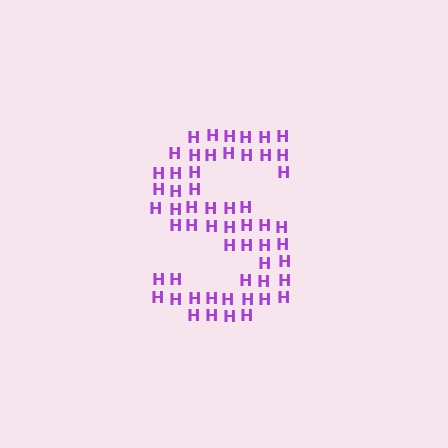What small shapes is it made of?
It is made of small letter H's.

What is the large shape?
The large shape is the letter S.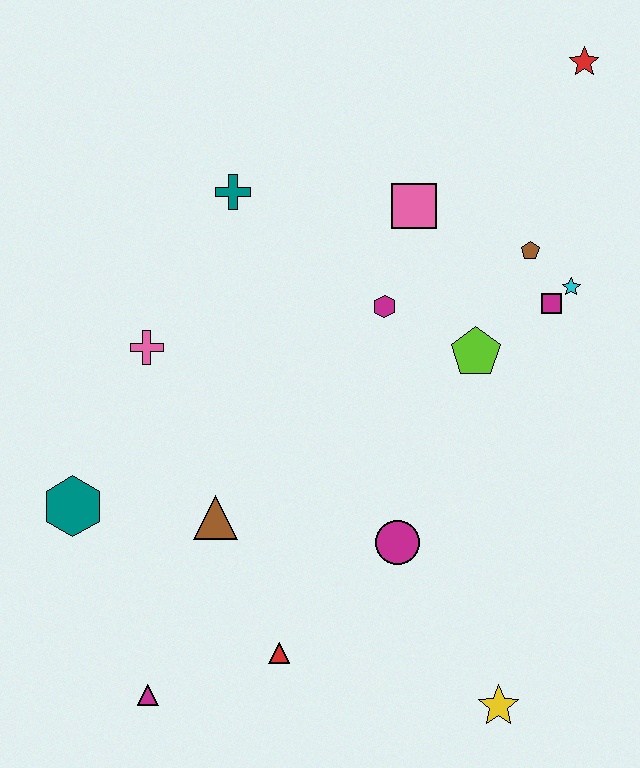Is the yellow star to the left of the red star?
Yes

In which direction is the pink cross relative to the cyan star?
The pink cross is to the left of the cyan star.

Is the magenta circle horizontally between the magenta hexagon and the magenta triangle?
No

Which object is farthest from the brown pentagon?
The magenta triangle is farthest from the brown pentagon.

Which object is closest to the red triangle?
The magenta triangle is closest to the red triangle.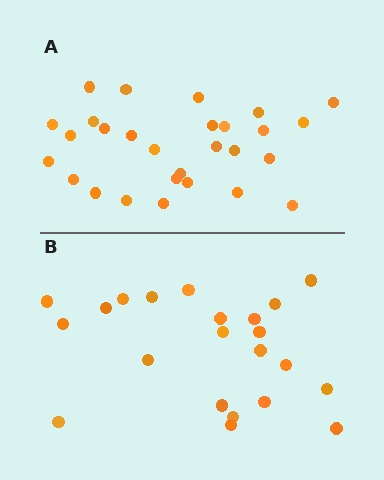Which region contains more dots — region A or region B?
Region A (the top region) has more dots.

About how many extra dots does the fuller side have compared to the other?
Region A has about 6 more dots than region B.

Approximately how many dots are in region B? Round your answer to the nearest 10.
About 20 dots. (The exact count is 22, which rounds to 20.)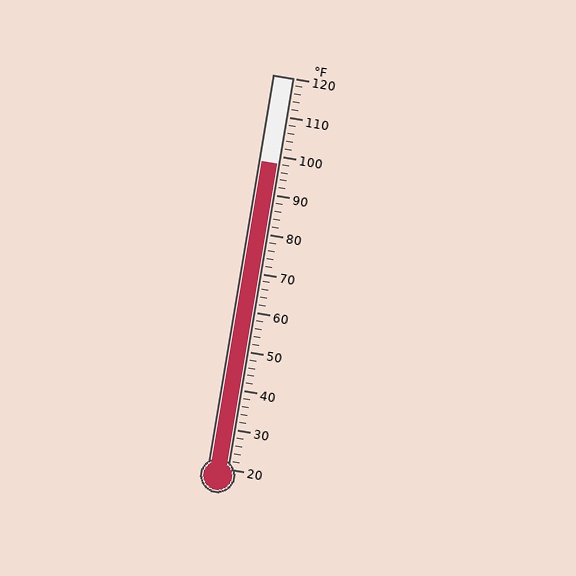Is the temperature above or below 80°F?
The temperature is above 80°F.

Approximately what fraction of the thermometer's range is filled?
The thermometer is filled to approximately 80% of its range.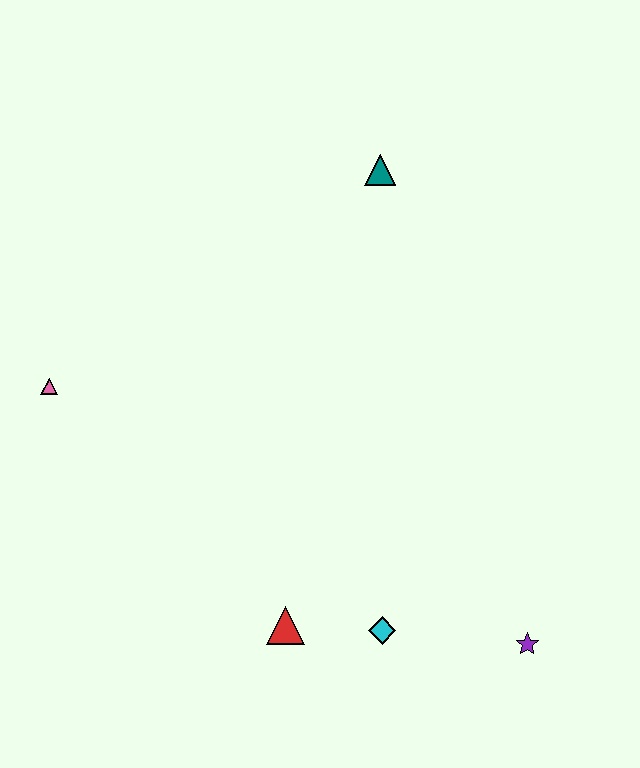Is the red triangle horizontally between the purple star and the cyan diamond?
No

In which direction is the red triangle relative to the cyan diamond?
The red triangle is to the left of the cyan diamond.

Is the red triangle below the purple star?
No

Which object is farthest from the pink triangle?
The purple star is farthest from the pink triangle.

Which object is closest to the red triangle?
The cyan diamond is closest to the red triangle.